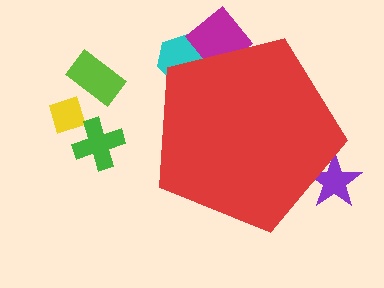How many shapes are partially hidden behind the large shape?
3 shapes are partially hidden.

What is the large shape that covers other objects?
A red pentagon.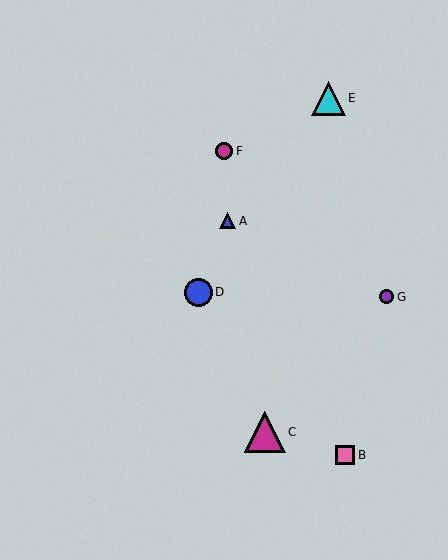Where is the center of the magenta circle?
The center of the magenta circle is at (224, 151).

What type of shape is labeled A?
Shape A is a blue triangle.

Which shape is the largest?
The magenta triangle (labeled C) is the largest.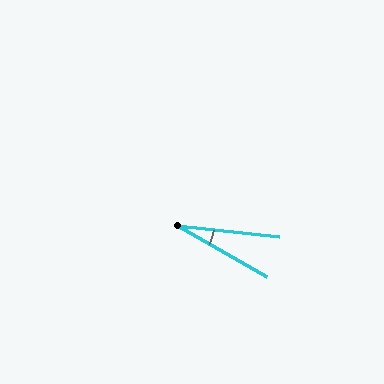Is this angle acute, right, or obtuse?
It is acute.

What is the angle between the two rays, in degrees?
Approximately 24 degrees.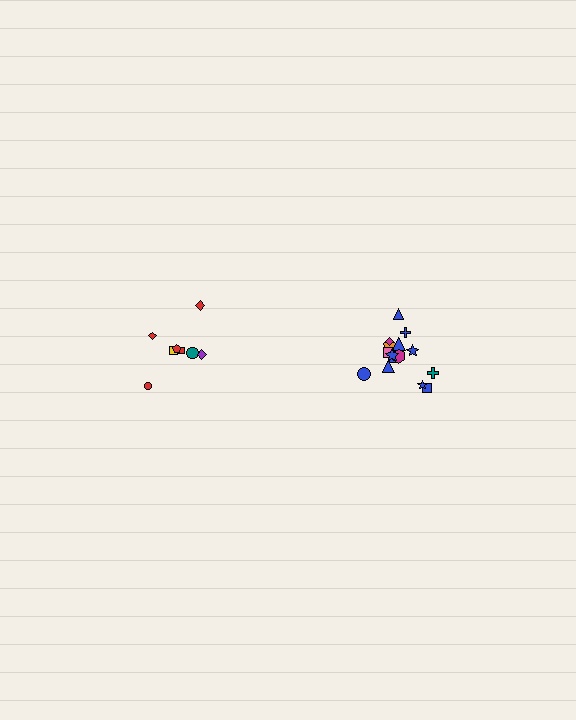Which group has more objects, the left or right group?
The right group.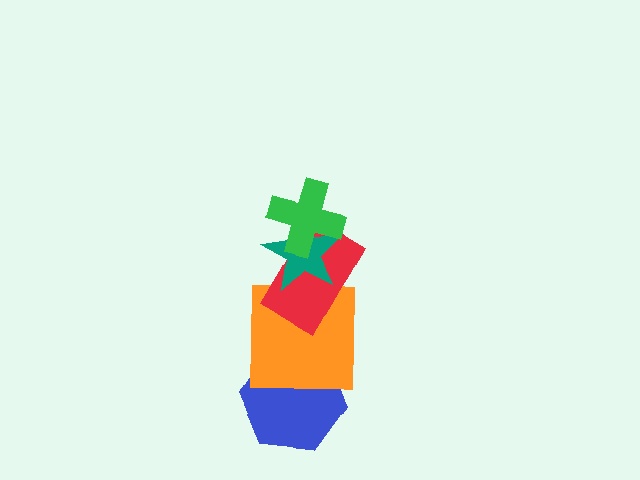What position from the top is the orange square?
The orange square is 4th from the top.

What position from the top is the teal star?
The teal star is 2nd from the top.